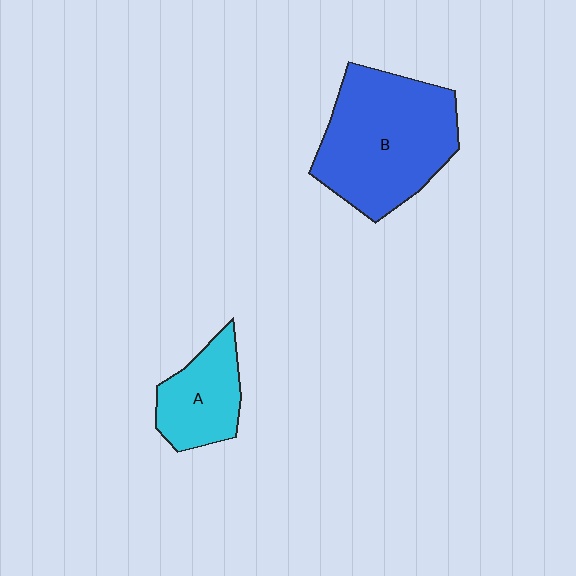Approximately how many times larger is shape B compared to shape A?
Approximately 2.1 times.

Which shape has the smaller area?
Shape A (cyan).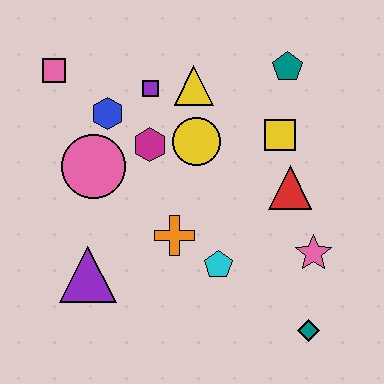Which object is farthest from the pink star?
The pink square is farthest from the pink star.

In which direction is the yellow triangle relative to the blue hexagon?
The yellow triangle is to the right of the blue hexagon.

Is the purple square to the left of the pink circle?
No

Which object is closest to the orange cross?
The cyan pentagon is closest to the orange cross.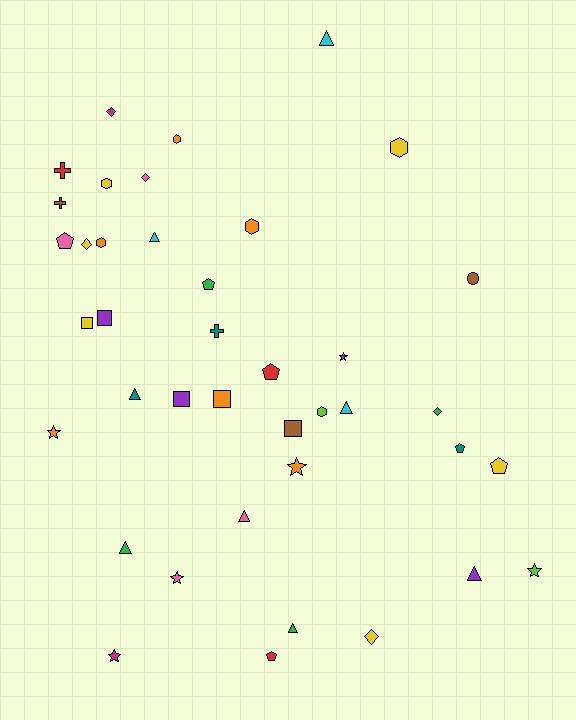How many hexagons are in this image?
There are 6 hexagons.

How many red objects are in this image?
There are 3 red objects.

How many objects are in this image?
There are 40 objects.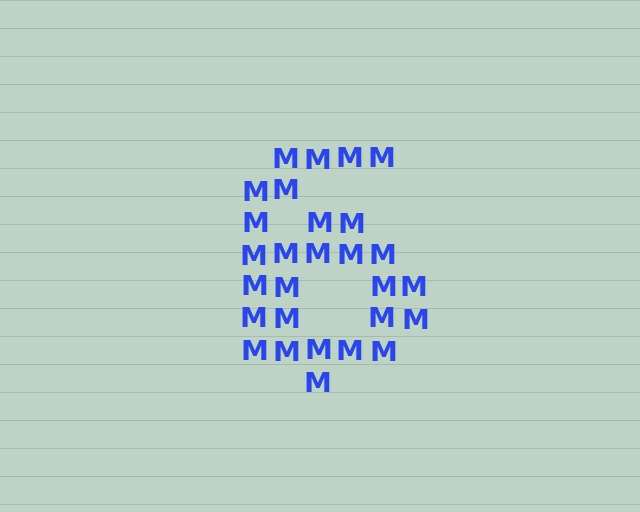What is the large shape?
The large shape is the digit 6.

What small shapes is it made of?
It is made of small letter M's.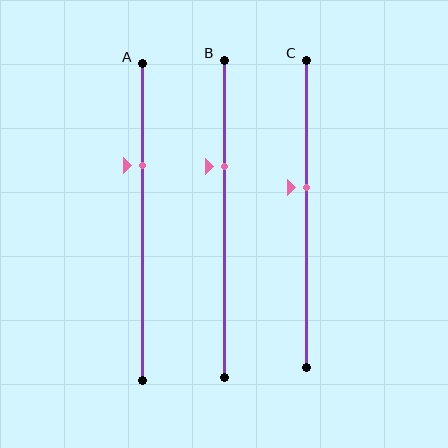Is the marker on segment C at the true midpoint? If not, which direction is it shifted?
No, the marker on segment C is shifted upward by about 8% of the segment length.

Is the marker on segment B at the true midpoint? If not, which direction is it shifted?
No, the marker on segment B is shifted upward by about 17% of the segment length.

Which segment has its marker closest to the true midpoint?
Segment C has its marker closest to the true midpoint.